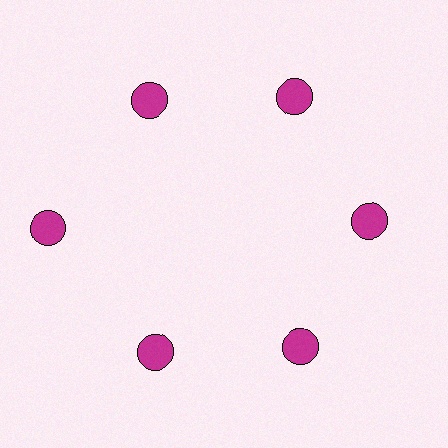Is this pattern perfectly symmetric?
No. The 6 magenta circles are arranged in a ring, but one element near the 9 o'clock position is pushed outward from the center, breaking the 6-fold rotational symmetry.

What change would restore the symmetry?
The symmetry would be restored by moving it inward, back onto the ring so that all 6 circles sit at equal angles and equal distance from the center.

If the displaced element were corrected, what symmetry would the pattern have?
It would have 6-fold rotational symmetry — the pattern would map onto itself every 60 degrees.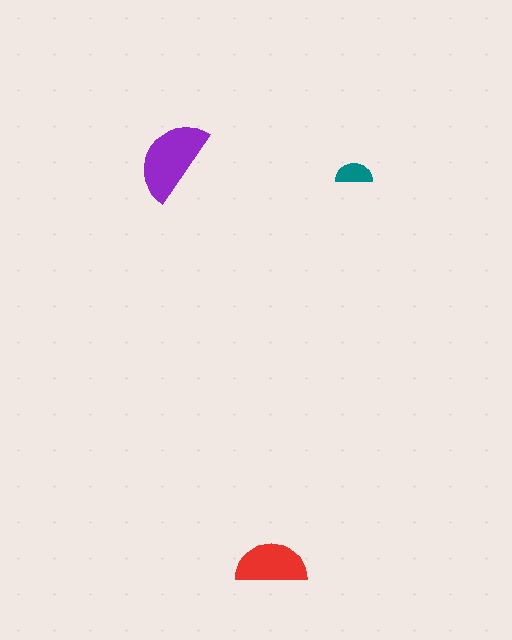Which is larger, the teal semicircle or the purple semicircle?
The purple one.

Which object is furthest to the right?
The teal semicircle is rightmost.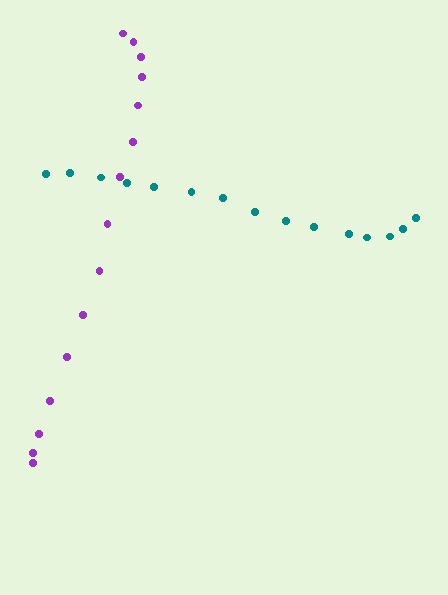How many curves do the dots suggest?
There are 2 distinct paths.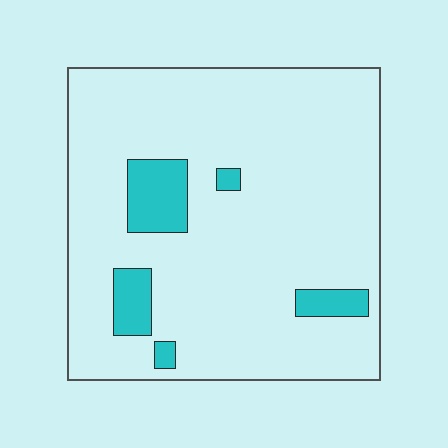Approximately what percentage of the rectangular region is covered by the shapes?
Approximately 10%.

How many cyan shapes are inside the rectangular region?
5.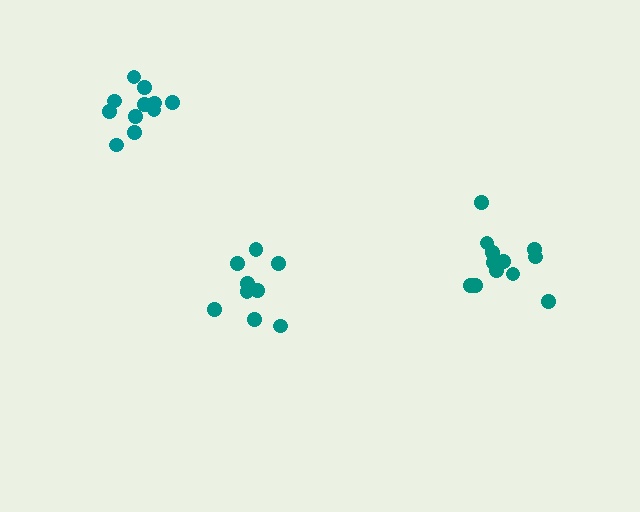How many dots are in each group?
Group 1: 9 dots, Group 2: 11 dots, Group 3: 12 dots (32 total).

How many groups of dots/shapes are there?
There are 3 groups.